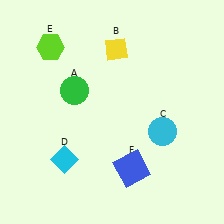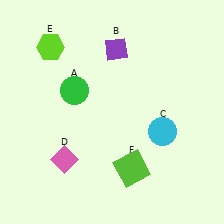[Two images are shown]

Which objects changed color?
B changed from yellow to purple. D changed from cyan to pink. F changed from blue to lime.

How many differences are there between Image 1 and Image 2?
There are 3 differences between the two images.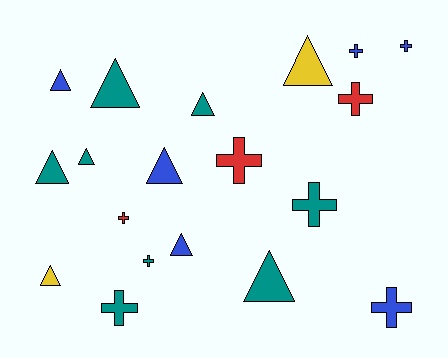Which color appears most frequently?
Teal, with 8 objects.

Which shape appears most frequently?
Triangle, with 10 objects.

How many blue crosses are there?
There are 3 blue crosses.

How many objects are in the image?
There are 19 objects.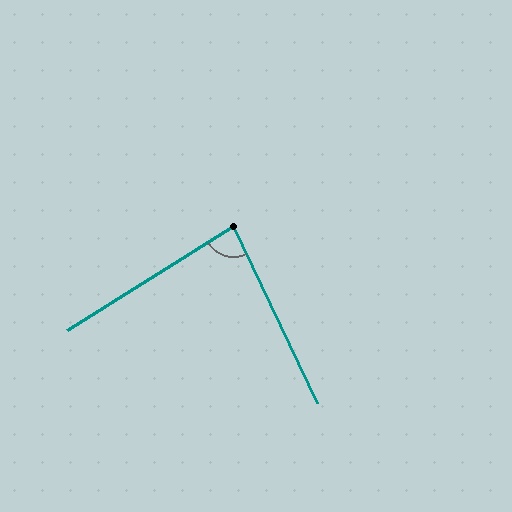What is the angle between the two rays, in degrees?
Approximately 83 degrees.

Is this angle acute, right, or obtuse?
It is acute.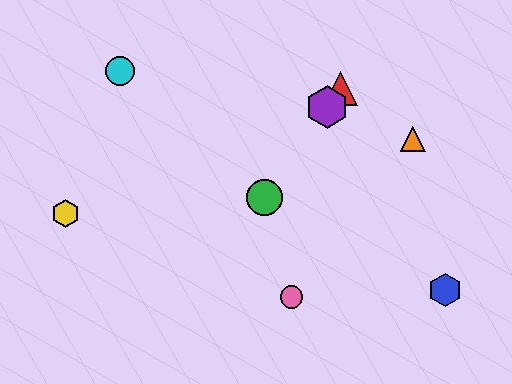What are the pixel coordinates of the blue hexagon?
The blue hexagon is at (445, 290).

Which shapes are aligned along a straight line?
The red triangle, the green circle, the purple hexagon are aligned along a straight line.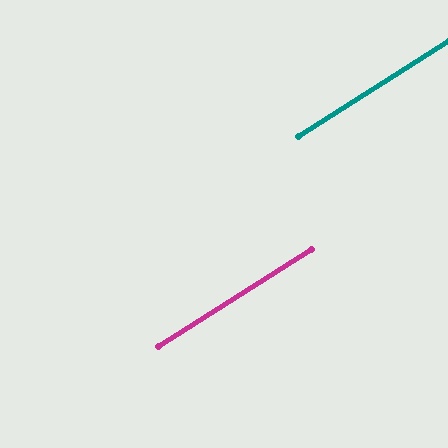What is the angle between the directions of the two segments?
Approximately 0 degrees.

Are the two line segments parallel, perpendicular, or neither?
Parallel — their directions differ by only 0.1°.